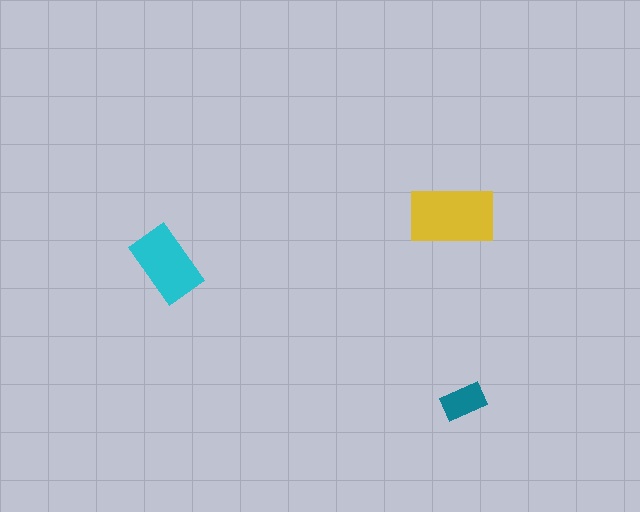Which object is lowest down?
The teal rectangle is bottommost.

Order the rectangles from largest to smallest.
the yellow one, the cyan one, the teal one.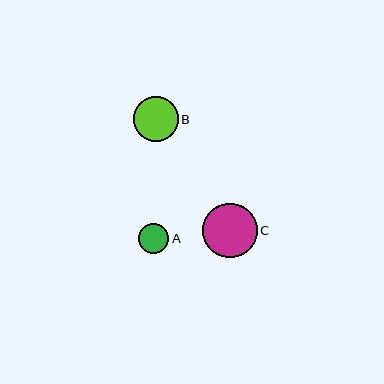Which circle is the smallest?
Circle A is the smallest with a size of approximately 30 pixels.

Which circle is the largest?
Circle C is the largest with a size of approximately 54 pixels.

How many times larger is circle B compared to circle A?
Circle B is approximately 1.5 times the size of circle A.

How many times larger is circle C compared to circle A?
Circle C is approximately 1.8 times the size of circle A.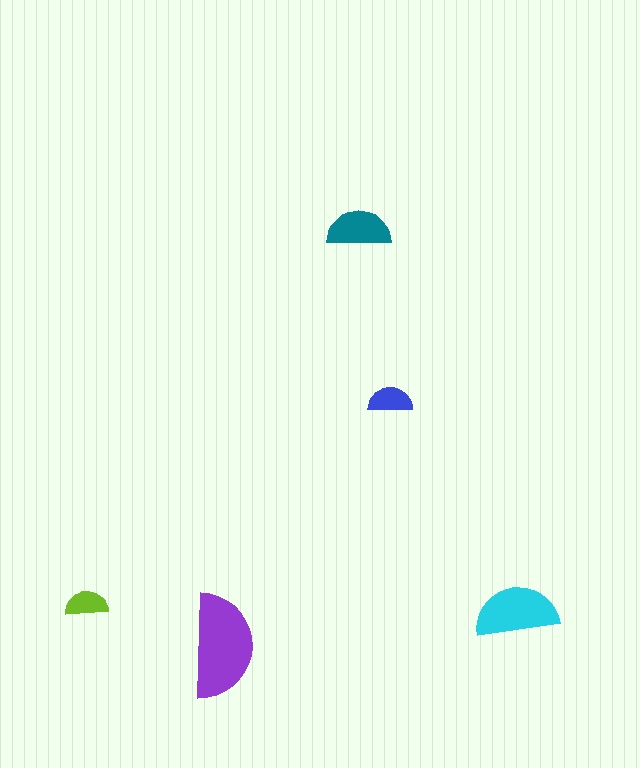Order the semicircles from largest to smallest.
the purple one, the cyan one, the teal one, the blue one, the lime one.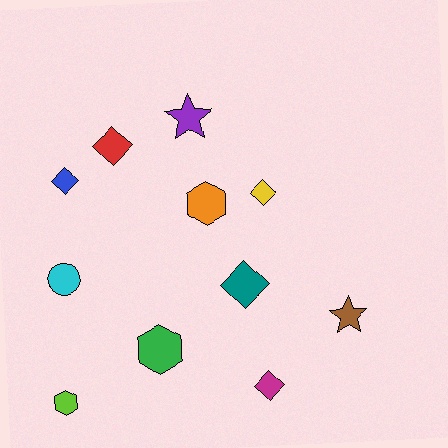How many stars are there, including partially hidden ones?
There are 2 stars.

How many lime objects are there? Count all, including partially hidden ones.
There is 1 lime object.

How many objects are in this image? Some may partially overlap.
There are 11 objects.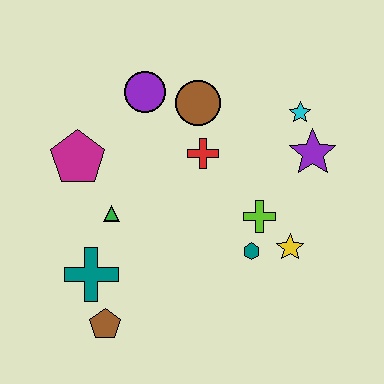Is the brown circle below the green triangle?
No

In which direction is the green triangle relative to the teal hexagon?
The green triangle is to the left of the teal hexagon.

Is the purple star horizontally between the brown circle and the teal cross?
No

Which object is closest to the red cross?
The brown circle is closest to the red cross.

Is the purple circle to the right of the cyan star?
No